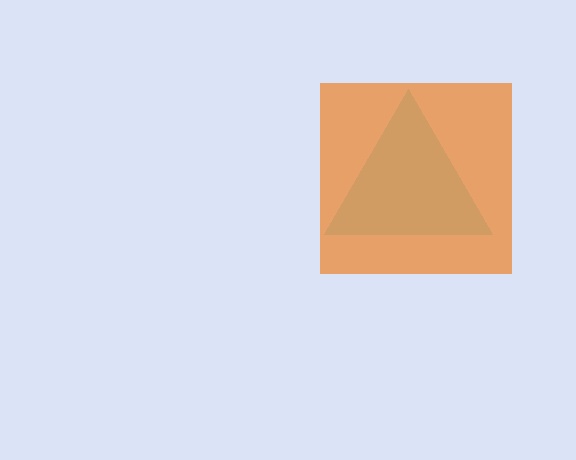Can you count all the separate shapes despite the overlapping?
Yes, there are 2 separate shapes.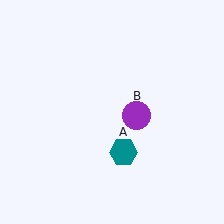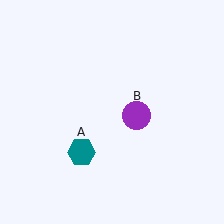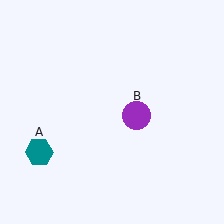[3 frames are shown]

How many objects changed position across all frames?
1 object changed position: teal hexagon (object A).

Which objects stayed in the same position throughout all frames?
Purple circle (object B) remained stationary.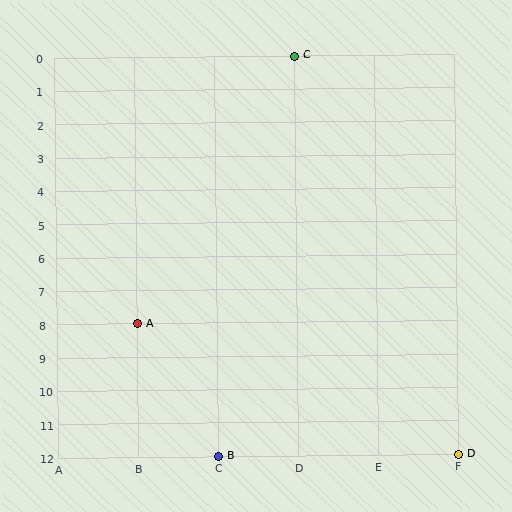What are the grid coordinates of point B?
Point B is at grid coordinates (C, 12).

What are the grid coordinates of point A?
Point A is at grid coordinates (B, 8).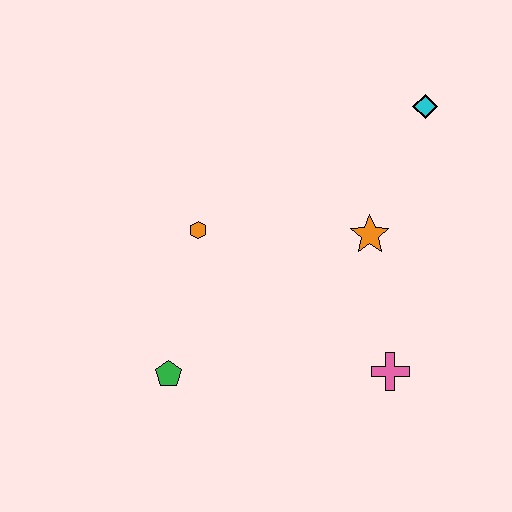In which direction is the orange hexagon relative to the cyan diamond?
The orange hexagon is to the left of the cyan diamond.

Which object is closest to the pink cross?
The orange star is closest to the pink cross.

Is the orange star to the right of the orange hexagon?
Yes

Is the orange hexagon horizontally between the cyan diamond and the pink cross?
No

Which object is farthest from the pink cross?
The cyan diamond is farthest from the pink cross.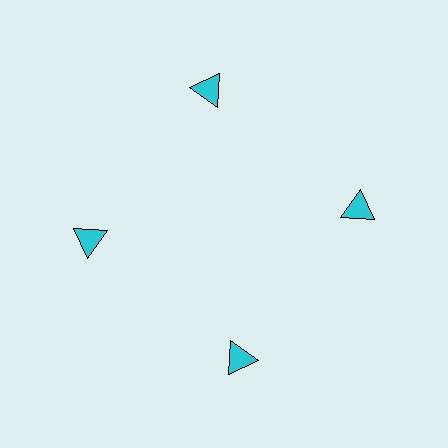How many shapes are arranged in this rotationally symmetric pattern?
There are 4 shapes, arranged in 4 groups of 1.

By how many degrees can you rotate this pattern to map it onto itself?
The pattern maps onto itself every 90 degrees of rotation.